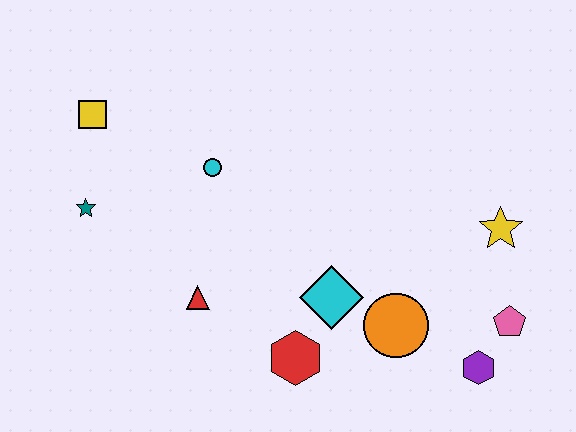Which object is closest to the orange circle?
The cyan diamond is closest to the orange circle.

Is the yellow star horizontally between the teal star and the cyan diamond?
No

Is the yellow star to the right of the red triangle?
Yes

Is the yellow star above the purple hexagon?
Yes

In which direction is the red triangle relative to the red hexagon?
The red triangle is to the left of the red hexagon.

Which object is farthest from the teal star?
The pink pentagon is farthest from the teal star.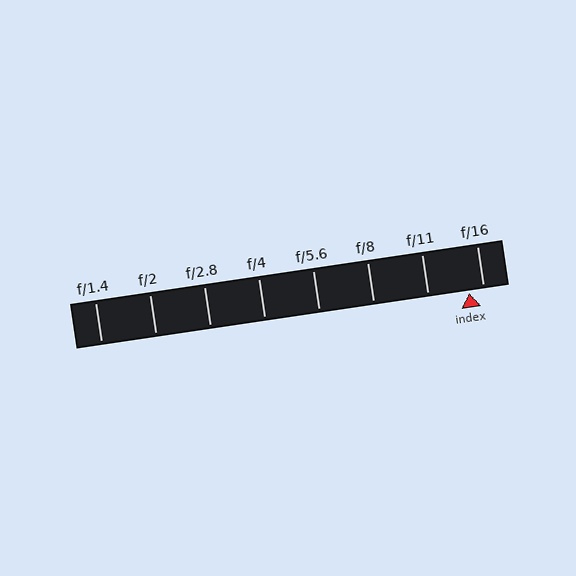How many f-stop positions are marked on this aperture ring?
There are 8 f-stop positions marked.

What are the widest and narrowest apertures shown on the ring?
The widest aperture shown is f/1.4 and the narrowest is f/16.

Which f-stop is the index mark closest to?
The index mark is closest to f/16.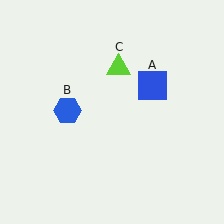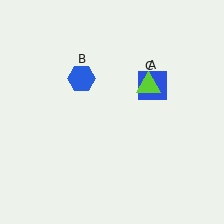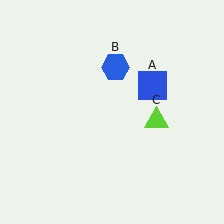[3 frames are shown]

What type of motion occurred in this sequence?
The blue hexagon (object B), lime triangle (object C) rotated clockwise around the center of the scene.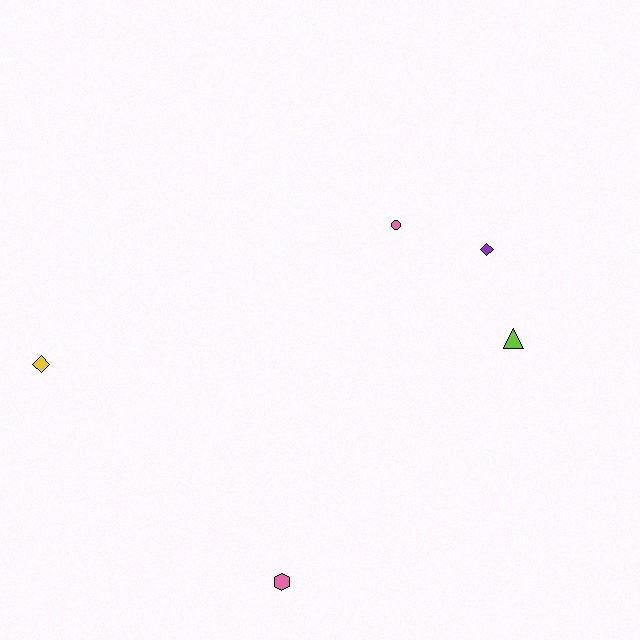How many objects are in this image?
There are 5 objects.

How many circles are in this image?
There is 1 circle.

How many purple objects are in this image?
There is 1 purple object.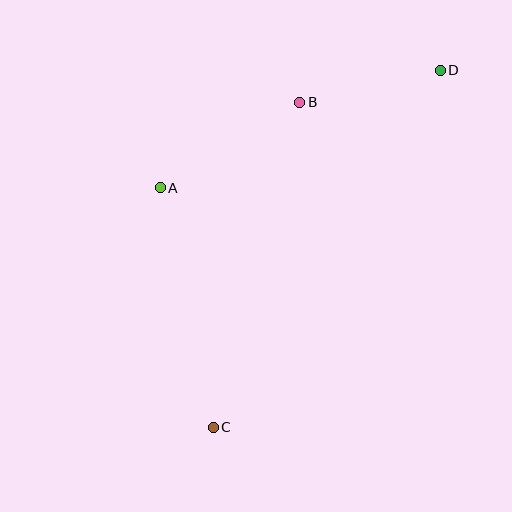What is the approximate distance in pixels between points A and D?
The distance between A and D is approximately 304 pixels.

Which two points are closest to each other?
Points B and D are closest to each other.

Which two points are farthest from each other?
Points C and D are farthest from each other.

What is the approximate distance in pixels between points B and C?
The distance between B and C is approximately 336 pixels.